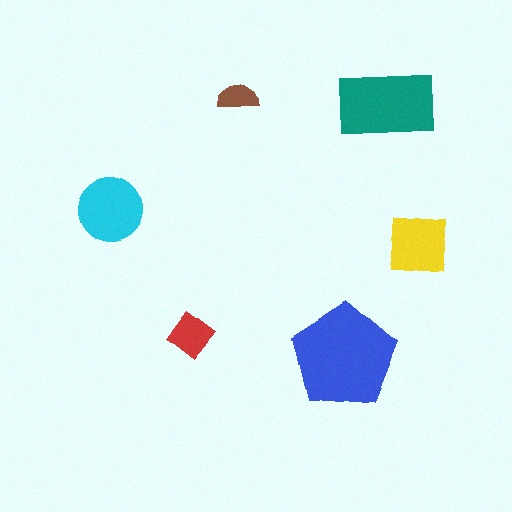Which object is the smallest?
The brown semicircle.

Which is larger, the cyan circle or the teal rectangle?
The teal rectangle.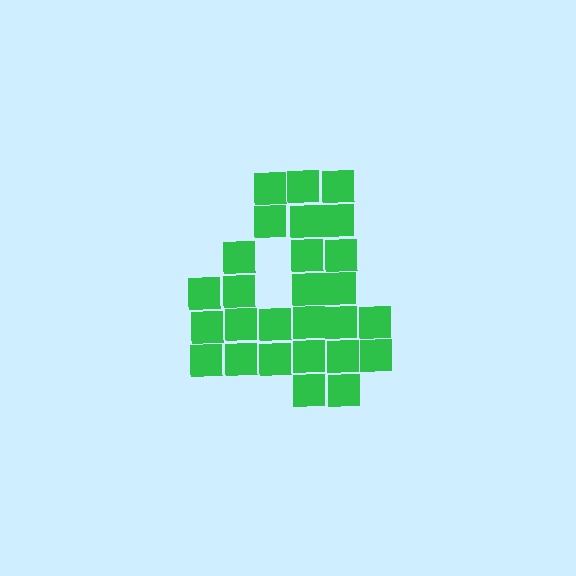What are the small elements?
The small elements are squares.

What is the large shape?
The large shape is the digit 4.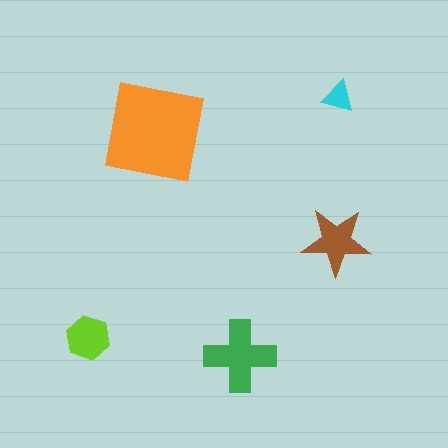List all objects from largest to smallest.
The orange square, the green cross, the brown star, the lime hexagon, the cyan triangle.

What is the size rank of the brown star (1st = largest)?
3rd.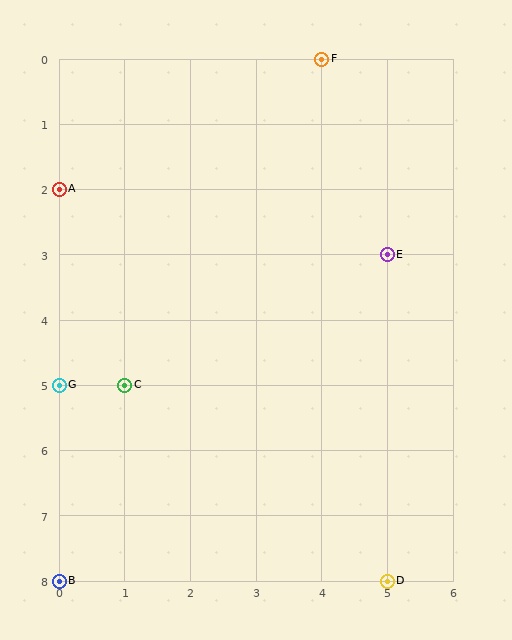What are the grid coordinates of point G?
Point G is at grid coordinates (0, 5).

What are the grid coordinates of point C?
Point C is at grid coordinates (1, 5).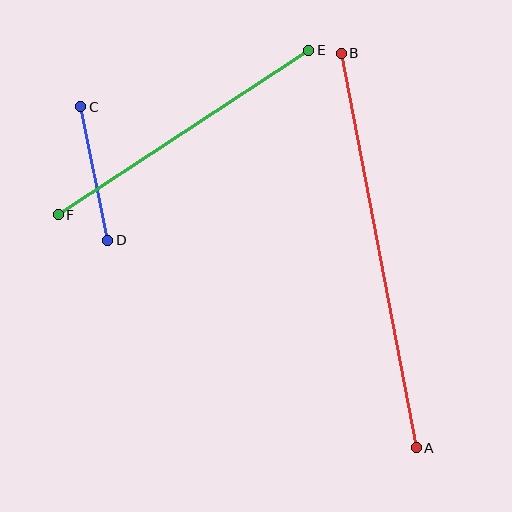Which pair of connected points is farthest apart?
Points A and B are farthest apart.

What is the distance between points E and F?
The distance is approximately 299 pixels.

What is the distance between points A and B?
The distance is approximately 401 pixels.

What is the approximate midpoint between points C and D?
The midpoint is at approximately (94, 173) pixels.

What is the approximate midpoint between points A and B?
The midpoint is at approximately (379, 251) pixels.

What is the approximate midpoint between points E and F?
The midpoint is at approximately (184, 133) pixels.